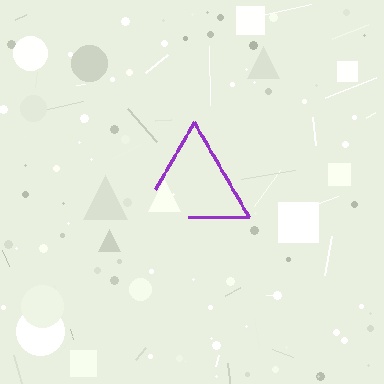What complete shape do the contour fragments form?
The contour fragments form a triangle.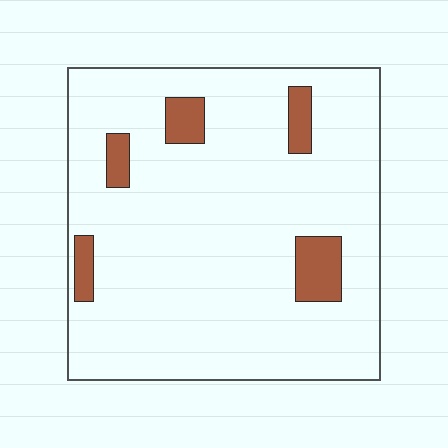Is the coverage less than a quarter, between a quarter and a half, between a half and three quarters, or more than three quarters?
Less than a quarter.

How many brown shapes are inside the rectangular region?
5.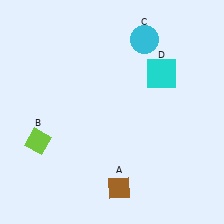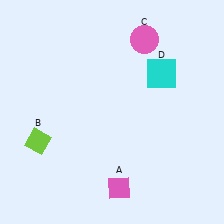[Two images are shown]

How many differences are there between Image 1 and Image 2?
There are 2 differences between the two images.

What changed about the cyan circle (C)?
In Image 1, C is cyan. In Image 2, it changed to pink.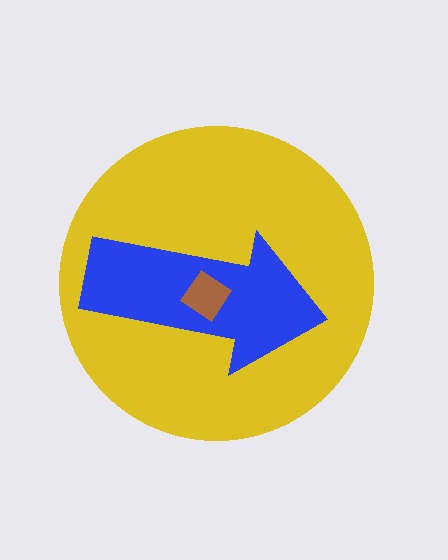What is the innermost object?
The brown diamond.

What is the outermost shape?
The yellow circle.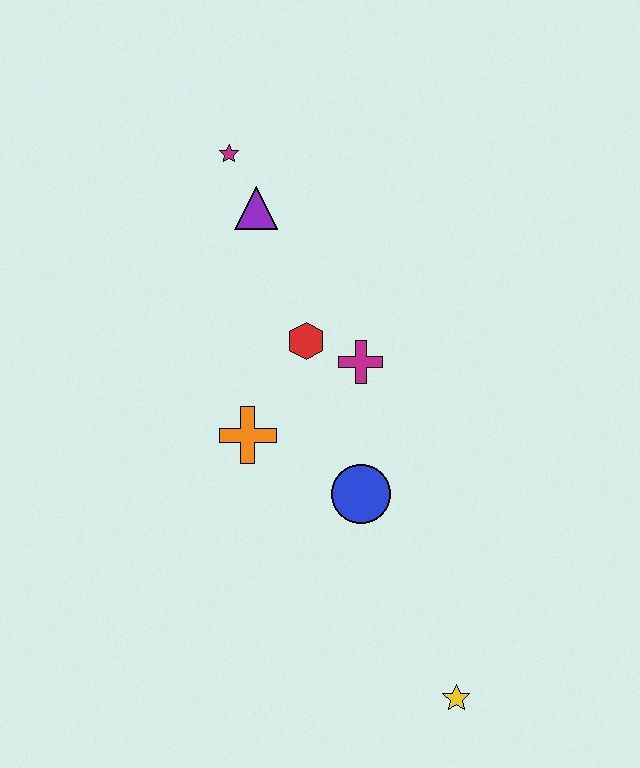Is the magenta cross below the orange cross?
No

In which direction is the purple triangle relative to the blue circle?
The purple triangle is above the blue circle.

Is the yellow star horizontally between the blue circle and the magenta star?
No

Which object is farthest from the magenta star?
The yellow star is farthest from the magenta star.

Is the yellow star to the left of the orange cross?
No